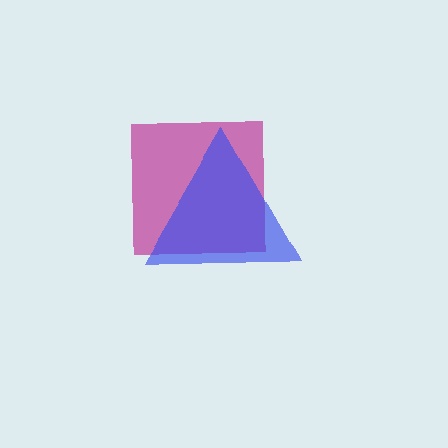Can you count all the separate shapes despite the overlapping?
Yes, there are 2 separate shapes.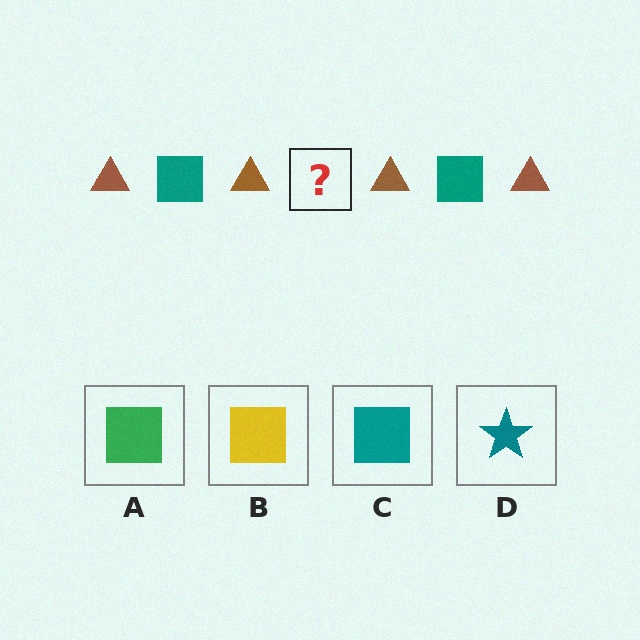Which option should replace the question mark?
Option C.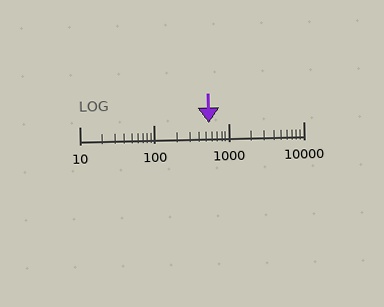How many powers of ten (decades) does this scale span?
The scale spans 3 decades, from 10 to 10000.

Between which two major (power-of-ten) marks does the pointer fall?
The pointer is between 100 and 1000.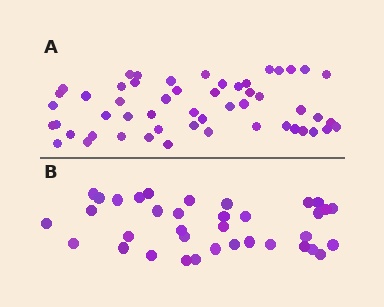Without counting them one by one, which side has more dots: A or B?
Region A (the top region) has more dots.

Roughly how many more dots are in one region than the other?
Region A has approximately 15 more dots than region B.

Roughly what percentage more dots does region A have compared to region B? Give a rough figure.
About 45% more.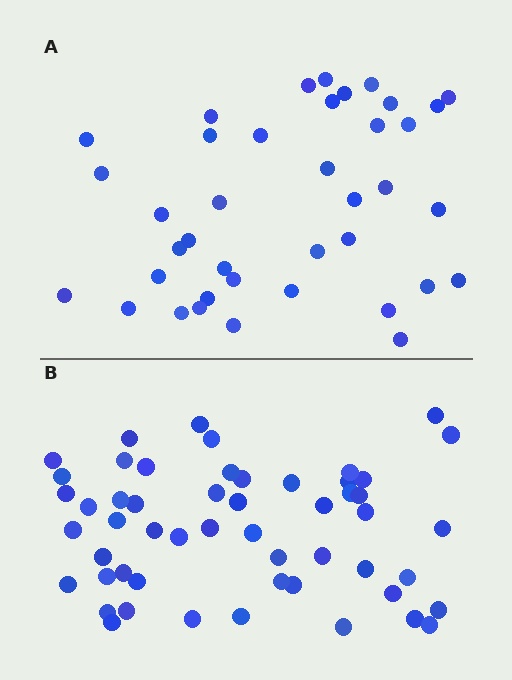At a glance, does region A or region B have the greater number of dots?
Region B (the bottom region) has more dots.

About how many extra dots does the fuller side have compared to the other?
Region B has approximately 15 more dots than region A.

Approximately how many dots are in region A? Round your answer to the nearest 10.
About 40 dots. (The exact count is 39, which rounds to 40.)